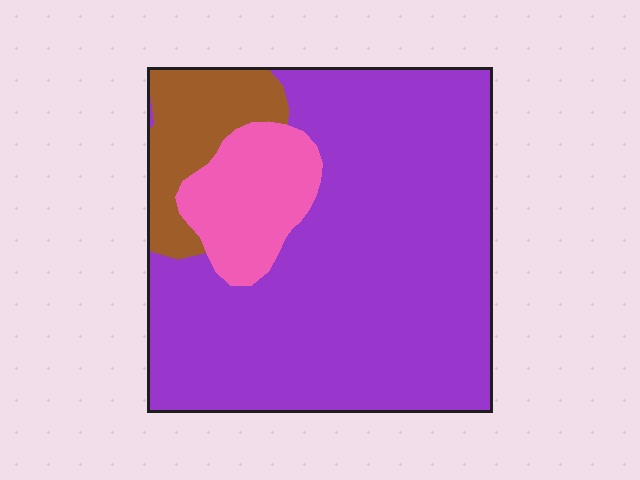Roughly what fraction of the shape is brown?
Brown covers about 10% of the shape.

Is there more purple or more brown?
Purple.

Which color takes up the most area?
Purple, at roughly 75%.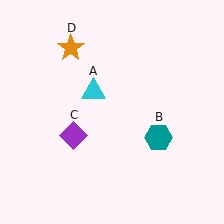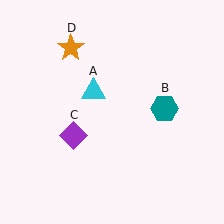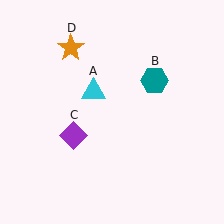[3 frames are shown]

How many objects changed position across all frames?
1 object changed position: teal hexagon (object B).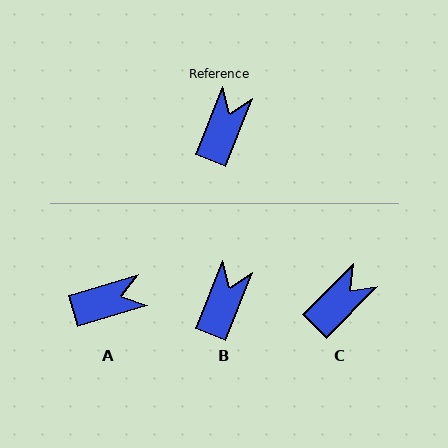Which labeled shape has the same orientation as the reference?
B.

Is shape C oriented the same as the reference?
No, it is off by about 23 degrees.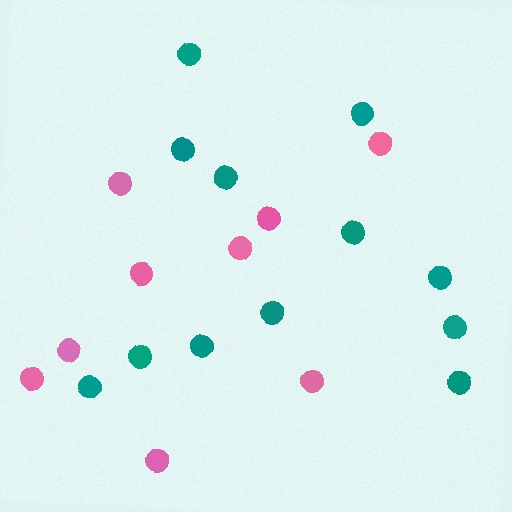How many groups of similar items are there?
There are 2 groups: one group of teal circles (12) and one group of pink circles (9).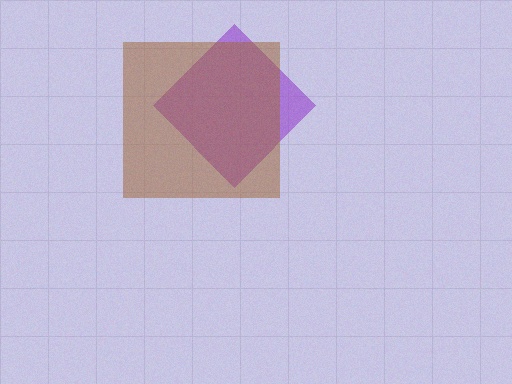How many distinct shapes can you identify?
There are 2 distinct shapes: a purple diamond, a brown square.